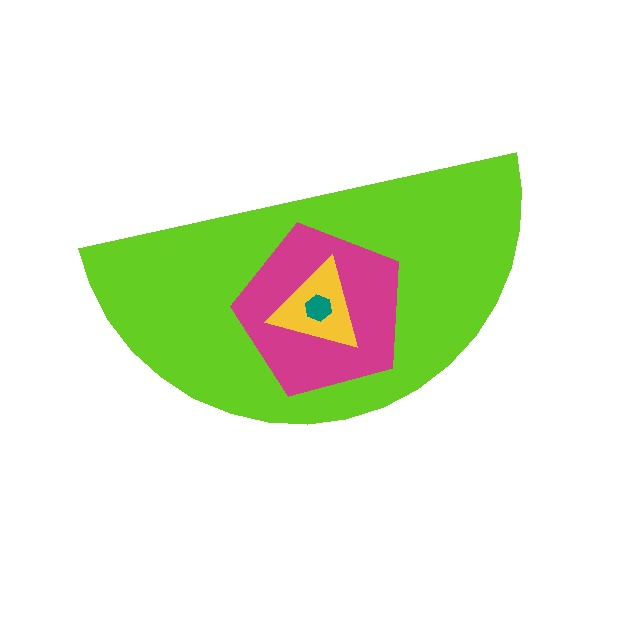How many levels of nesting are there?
4.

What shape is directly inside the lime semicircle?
The magenta pentagon.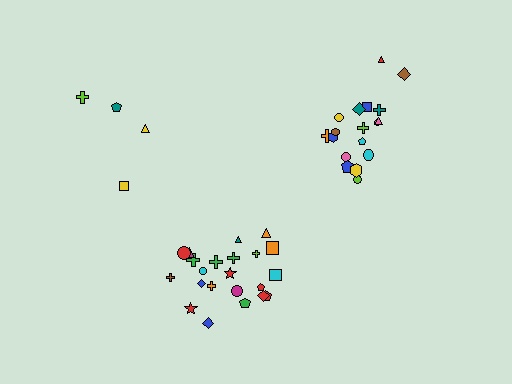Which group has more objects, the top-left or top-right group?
The top-right group.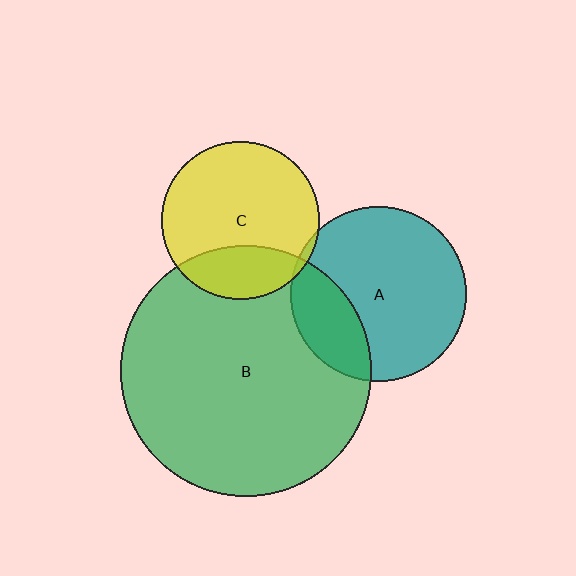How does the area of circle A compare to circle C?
Approximately 1.2 times.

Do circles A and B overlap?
Yes.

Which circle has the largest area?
Circle B (green).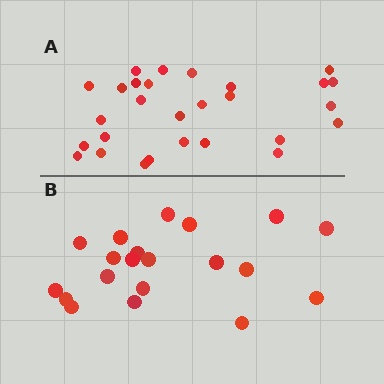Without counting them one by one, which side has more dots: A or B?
Region A (the top region) has more dots.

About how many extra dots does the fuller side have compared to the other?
Region A has roughly 8 or so more dots than region B.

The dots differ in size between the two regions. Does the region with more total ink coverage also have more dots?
No. Region B has more total ink coverage because its dots are larger, but region A actually contains more individual dots. Total area can be misleading — the number of items is what matters here.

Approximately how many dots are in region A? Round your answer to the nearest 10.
About 30 dots. (The exact count is 28, which rounds to 30.)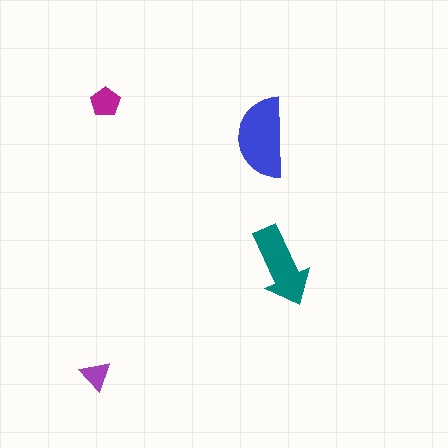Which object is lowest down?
The purple triangle is bottommost.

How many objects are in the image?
There are 4 objects in the image.